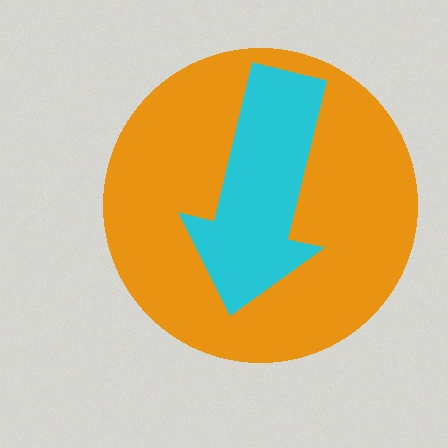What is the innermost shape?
The cyan arrow.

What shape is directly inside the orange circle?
The cyan arrow.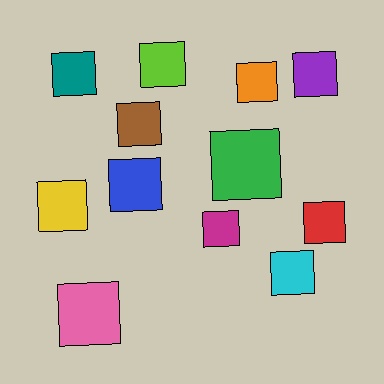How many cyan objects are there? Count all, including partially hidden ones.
There is 1 cyan object.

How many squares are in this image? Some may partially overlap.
There are 12 squares.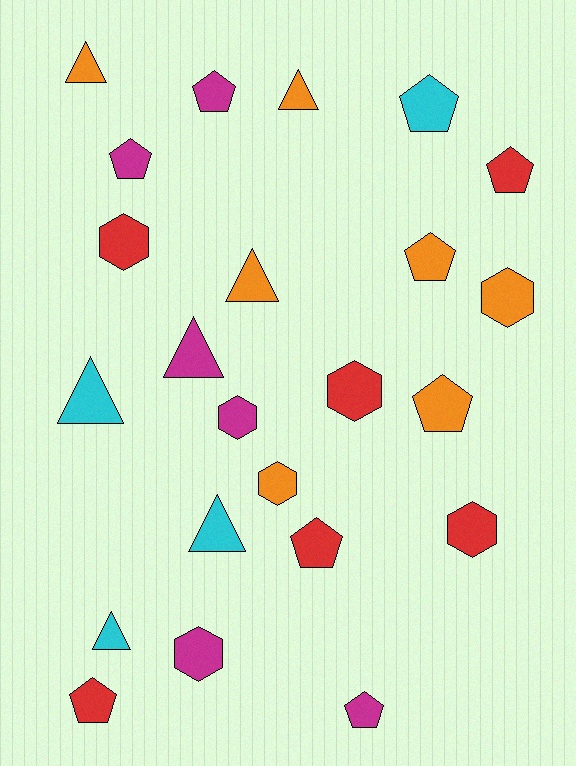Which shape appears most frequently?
Pentagon, with 9 objects.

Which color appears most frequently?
Orange, with 7 objects.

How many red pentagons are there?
There are 3 red pentagons.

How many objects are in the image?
There are 23 objects.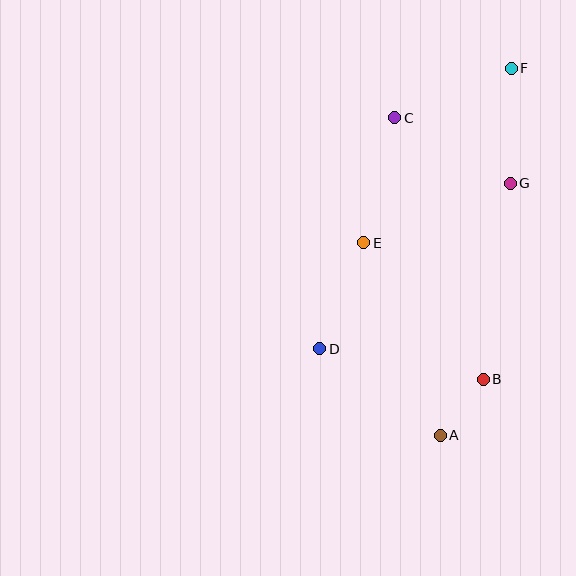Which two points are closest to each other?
Points A and B are closest to each other.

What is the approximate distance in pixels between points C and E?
The distance between C and E is approximately 129 pixels.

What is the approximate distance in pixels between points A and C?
The distance between A and C is approximately 321 pixels.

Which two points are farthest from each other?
Points A and F are farthest from each other.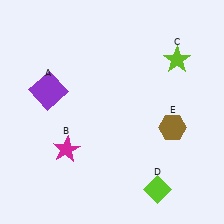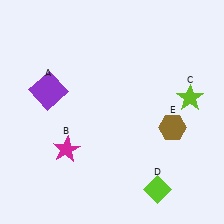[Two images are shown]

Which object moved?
The lime star (C) moved down.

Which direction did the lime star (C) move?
The lime star (C) moved down.